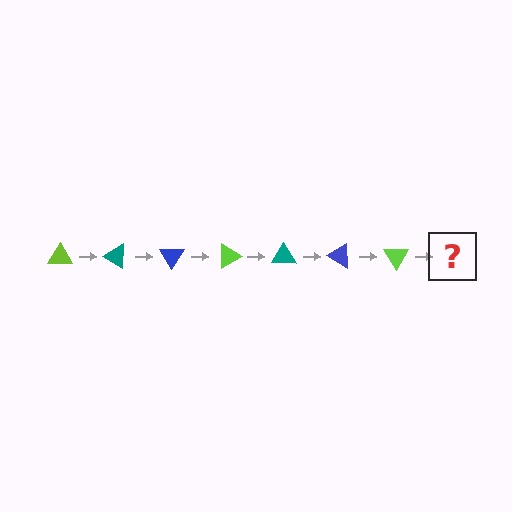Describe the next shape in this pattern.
It should be a teal triangle, rotated 210 degrees from the start.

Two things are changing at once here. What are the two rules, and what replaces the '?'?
The two rules are that it rotates 30 degrees each step and the color cycles through lime, teal, and blue. The '?' should be a teal triangle, rotated 210 degrees from the start.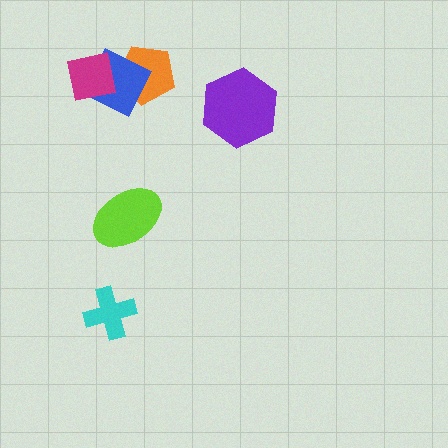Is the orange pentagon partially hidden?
Yes, it is partially covered by another shape.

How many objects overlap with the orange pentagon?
1 object overlaps with the orange pentagon.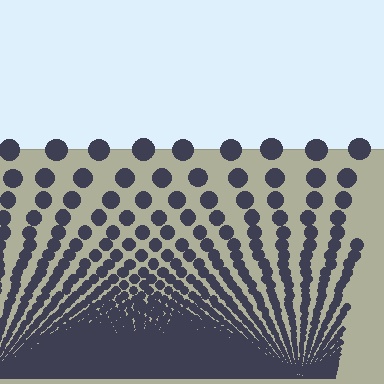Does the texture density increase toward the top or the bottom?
Density increases toward the bottom.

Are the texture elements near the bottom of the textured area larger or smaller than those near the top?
Smaller. The gradient is inverted — elements near the bottom are smaller and denser.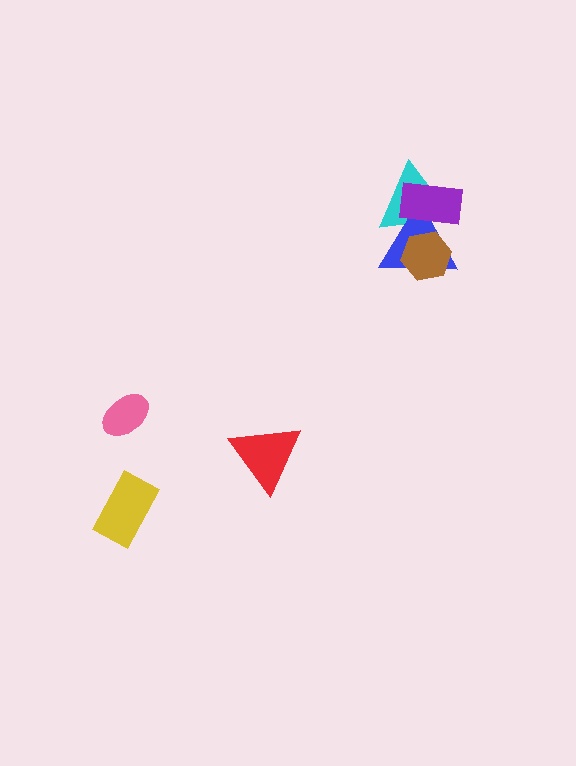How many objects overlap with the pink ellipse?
0 objects overlap with the pink ellipse.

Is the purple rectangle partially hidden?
No, no other shape covers it.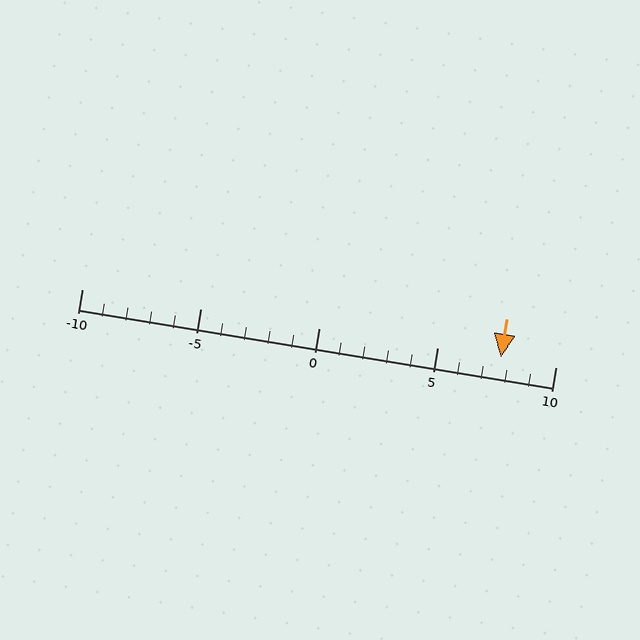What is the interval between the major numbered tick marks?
The major tick marks are spaced 5 units apart.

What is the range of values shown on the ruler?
The ruler shows values from -10 to 10.